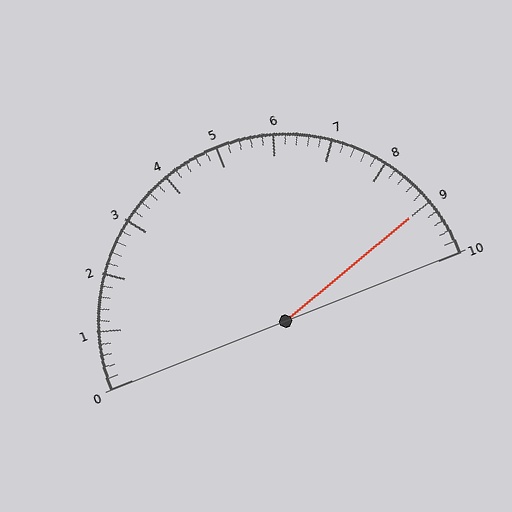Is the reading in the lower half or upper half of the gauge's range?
The reading is in the upper half of the range (0 to 10).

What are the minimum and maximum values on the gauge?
The gauge ranges from 0 to 10.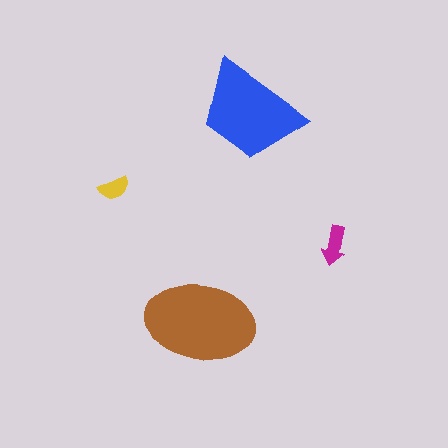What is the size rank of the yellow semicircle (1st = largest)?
4th.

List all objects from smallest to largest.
The yellow semicircle, the magenta arrow, the blue trapezoid, the brown ellipse.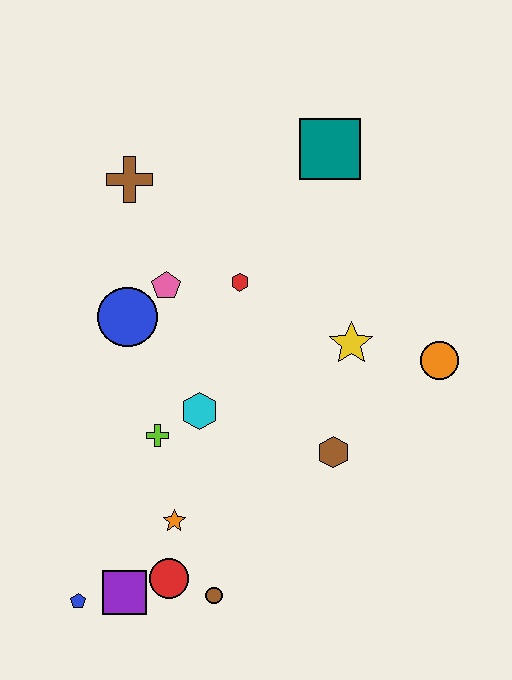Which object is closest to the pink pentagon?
The blue circle is closest to the pink pentagon.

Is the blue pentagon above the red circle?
No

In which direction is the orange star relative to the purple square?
The orange star is above the purple square.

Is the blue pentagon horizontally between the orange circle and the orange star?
No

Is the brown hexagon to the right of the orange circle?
No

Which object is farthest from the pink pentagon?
The blue pentagon is farthest from the pink pentagon.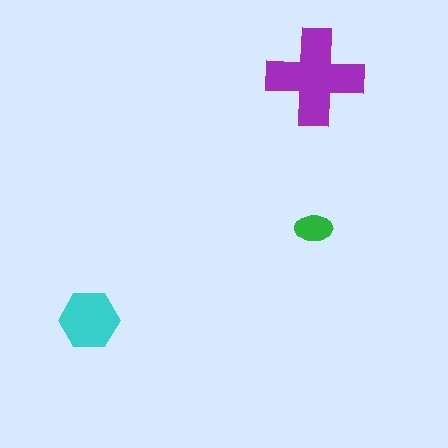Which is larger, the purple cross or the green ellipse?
The purple cross.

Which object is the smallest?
The green ellipse.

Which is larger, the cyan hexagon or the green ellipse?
The cyan hexagon.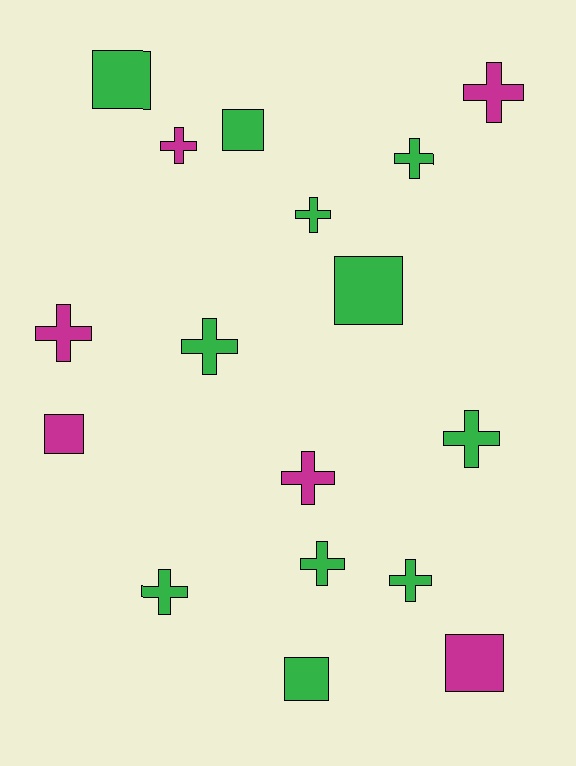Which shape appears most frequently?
Cross, with 11 objects.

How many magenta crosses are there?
There are 4 magenta crosses.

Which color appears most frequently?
Green, with 11 objects.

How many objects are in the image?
There are 17 objects.